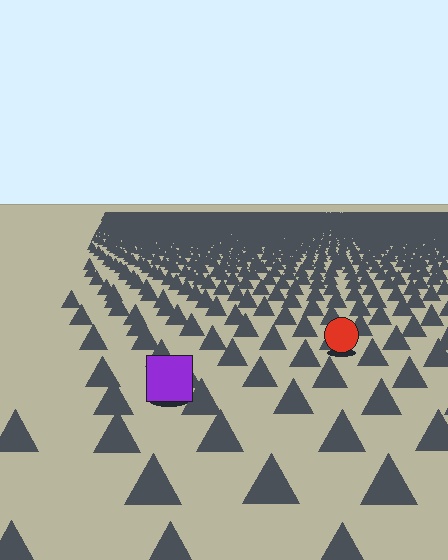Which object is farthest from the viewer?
The red circle is farthest from the viewer. It appears smaller and the ground texture around it is denser.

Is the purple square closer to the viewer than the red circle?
Yes. The purple square is closer — you can tell from the texture gradient: the ground texture is coarser near it.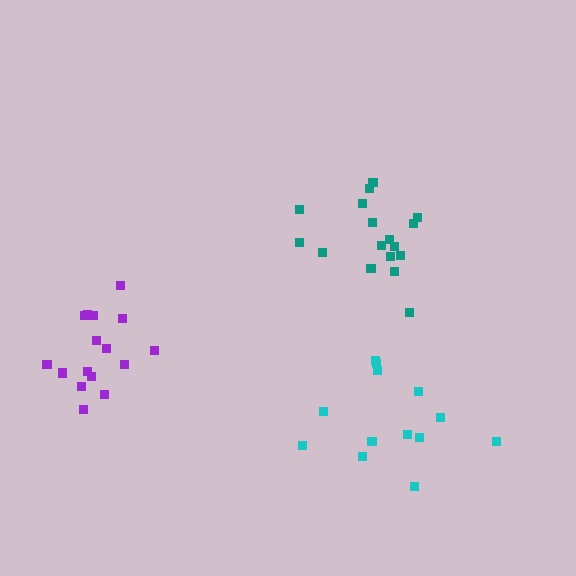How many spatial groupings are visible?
There are 3 spatial groupings.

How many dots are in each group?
Group 1: 16 dots, Group 2: 17 dots, Group 3: 13 dots (46 total).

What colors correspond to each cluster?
The clusters are colored: purple, teal, cyan.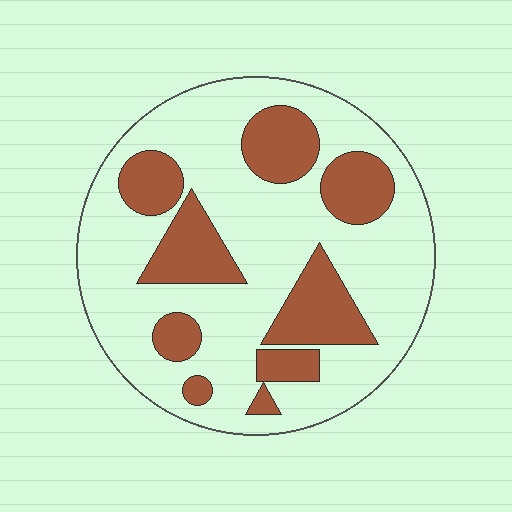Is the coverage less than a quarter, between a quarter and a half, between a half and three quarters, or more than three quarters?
Between a quarter and a half.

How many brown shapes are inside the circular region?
9.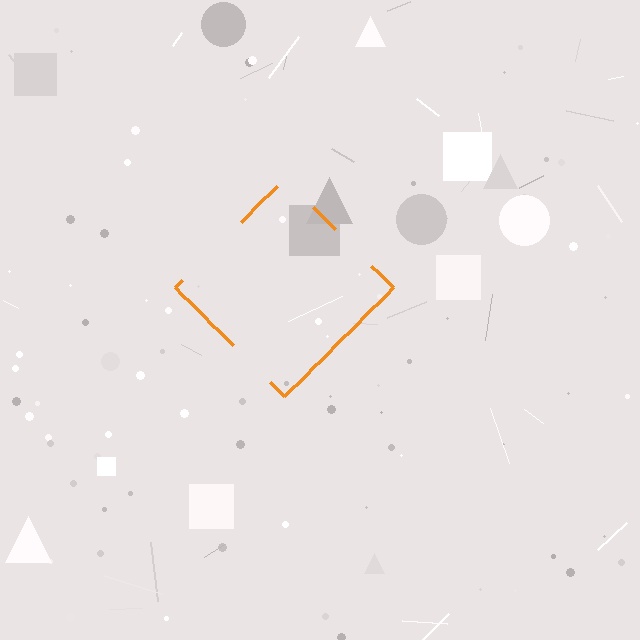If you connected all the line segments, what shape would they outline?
They would outline a diamond.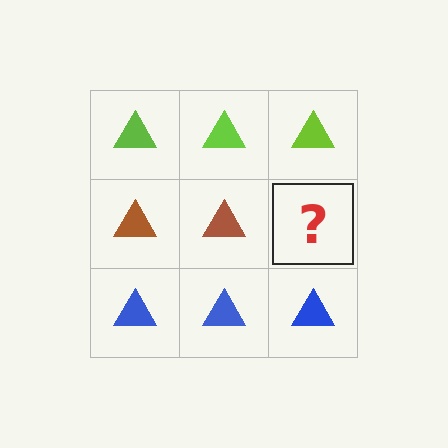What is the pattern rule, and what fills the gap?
The rule is that each row has a consistent color. The gap should be filled with a brown triangle.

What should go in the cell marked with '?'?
The missing cell should contain a brown triangle.